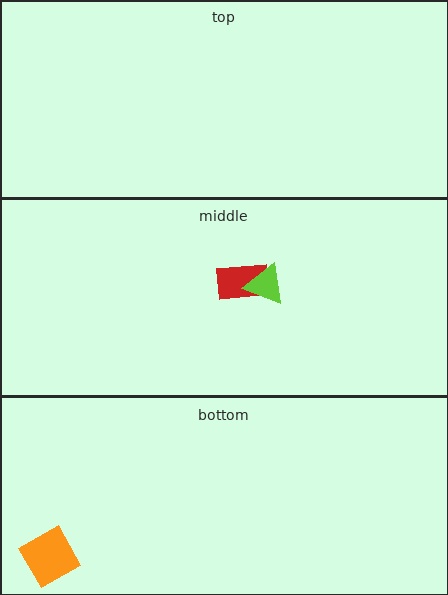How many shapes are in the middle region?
2.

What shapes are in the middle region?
The red rectangle, the lime triangle.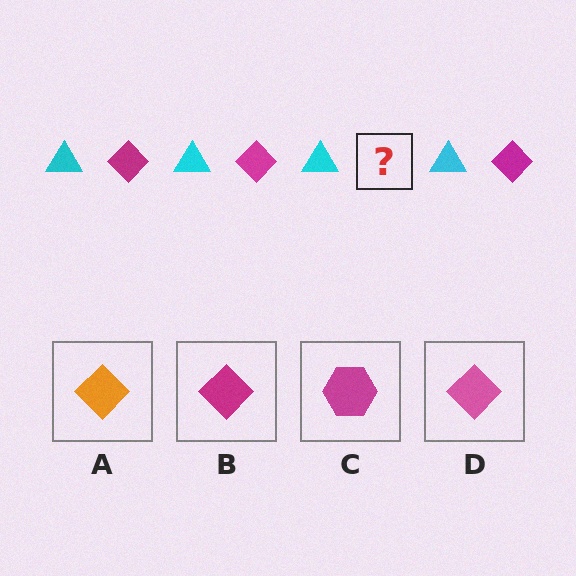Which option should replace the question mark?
Option B.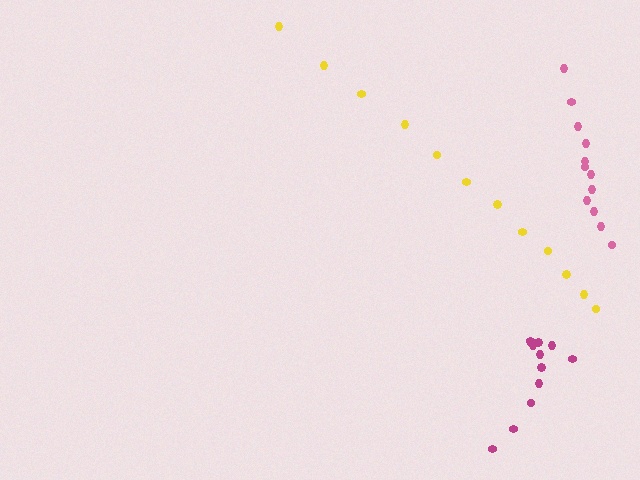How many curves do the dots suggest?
There are 3 distinct paths.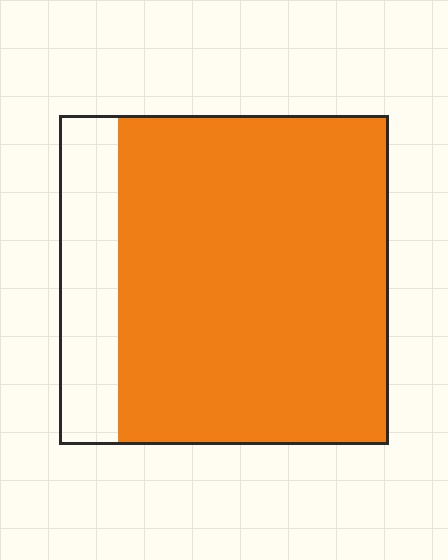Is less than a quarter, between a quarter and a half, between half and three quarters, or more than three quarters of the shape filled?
More than three quarters.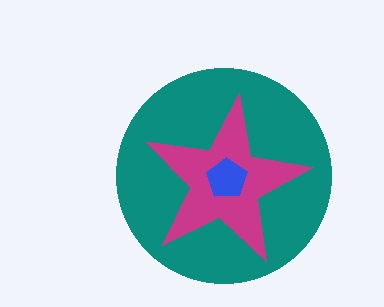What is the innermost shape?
The blue pentagon.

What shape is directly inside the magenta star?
The blue pentagon.